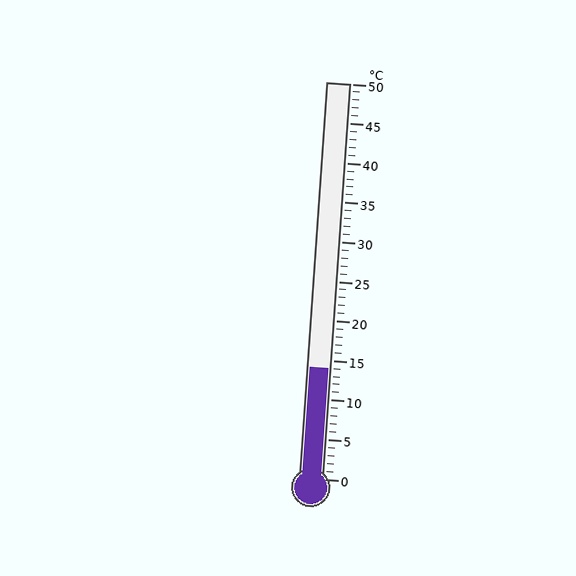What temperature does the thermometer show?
The thermometer shows approximately 14°C.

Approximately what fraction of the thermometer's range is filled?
The thermometer is filled to approximately 30% of its range.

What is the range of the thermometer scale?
The thermometer scale ranges from 0°C to 50°C.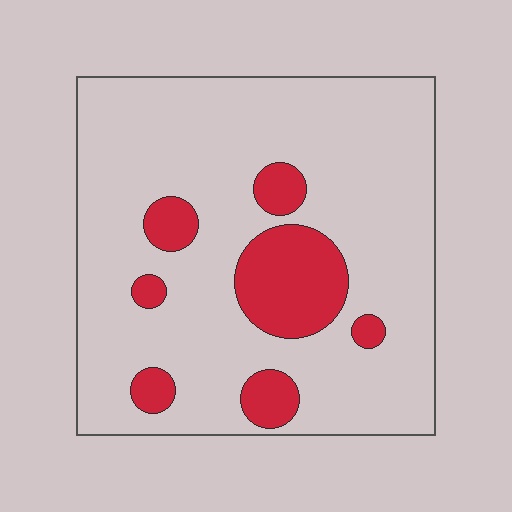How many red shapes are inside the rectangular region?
7.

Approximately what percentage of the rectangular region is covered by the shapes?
Approximately 15%.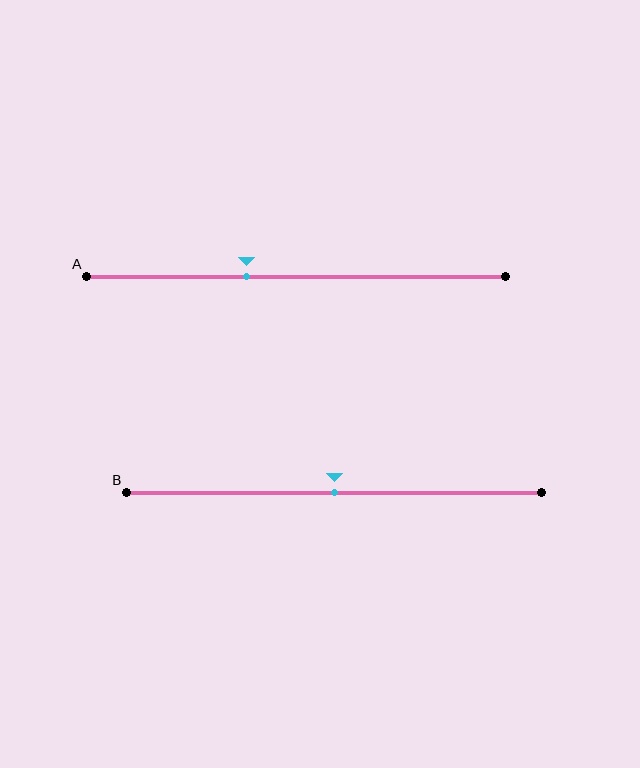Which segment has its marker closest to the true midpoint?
Segment B has its marker closest to the true midpoint.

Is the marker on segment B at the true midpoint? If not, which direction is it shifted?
Yes, the marker on segment B is at the true midpoint.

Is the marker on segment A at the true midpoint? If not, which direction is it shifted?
No, the marker on segment A is shifted to the left by about 12% of the segment length.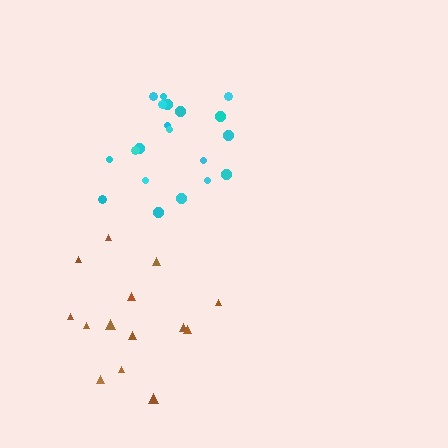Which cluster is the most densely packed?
Cyan.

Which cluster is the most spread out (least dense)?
Brown.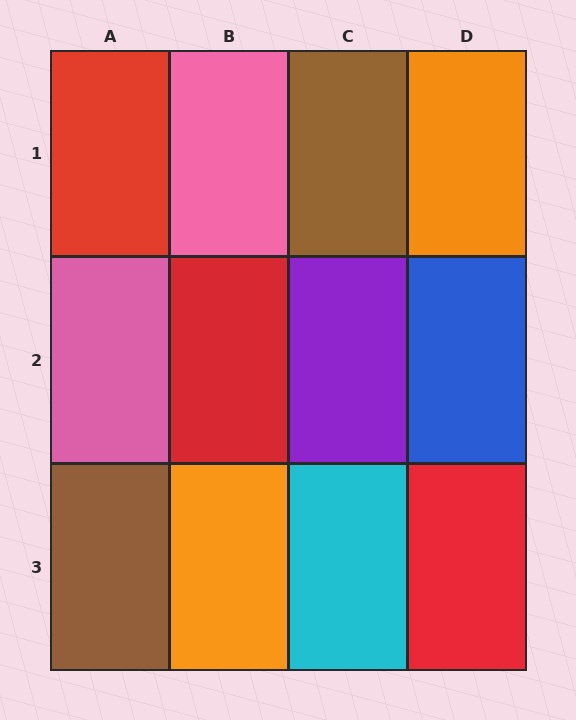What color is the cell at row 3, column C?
Cyan.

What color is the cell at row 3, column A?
Brown.